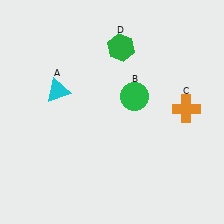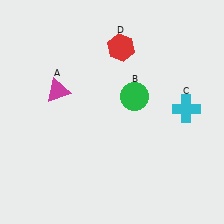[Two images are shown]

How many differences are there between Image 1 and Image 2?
There are 3 differences between the two images.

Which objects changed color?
A changed from cyan to magenta. C changed from orange to cyan. D changed from green to red.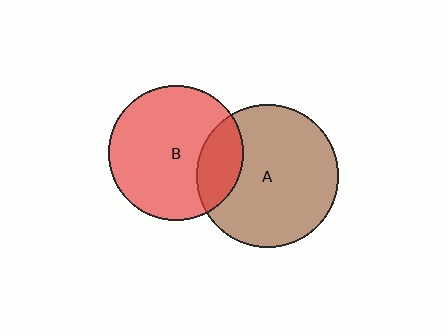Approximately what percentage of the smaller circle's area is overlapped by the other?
Approximately 20%.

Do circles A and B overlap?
Yes.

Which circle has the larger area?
Circle A (brown).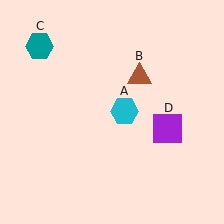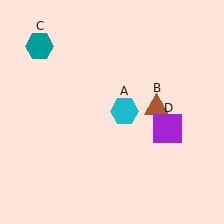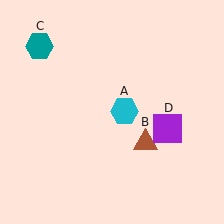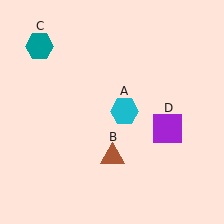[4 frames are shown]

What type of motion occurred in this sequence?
The brown triangle (object B) rotated clockwise around the center of the scene.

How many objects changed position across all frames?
1 object changed position: brown triangle (object B).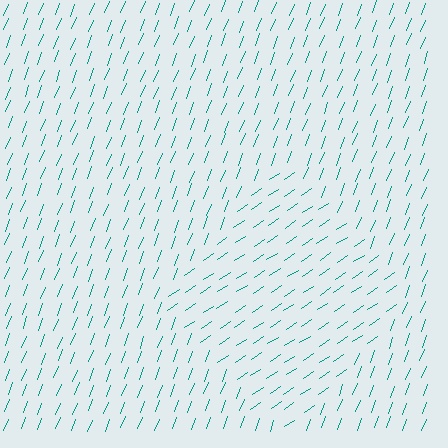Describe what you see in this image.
The image is filled with small teal line segments. A diamond region in the image has lines oriented differently from the surrounding lines, creating a visible texture boundary.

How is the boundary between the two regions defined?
The boundary is defined purely by a change in line orientation (approximately 35 degrees difference). All lines are the same color and thickness.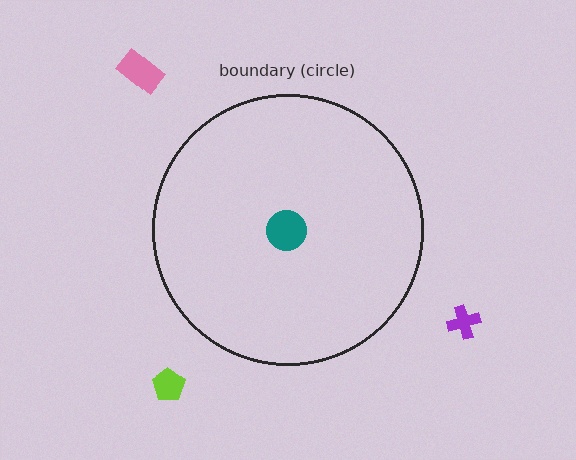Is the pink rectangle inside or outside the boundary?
Outside.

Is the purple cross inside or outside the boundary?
Outside.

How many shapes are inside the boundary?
1 inside, 3 outside.